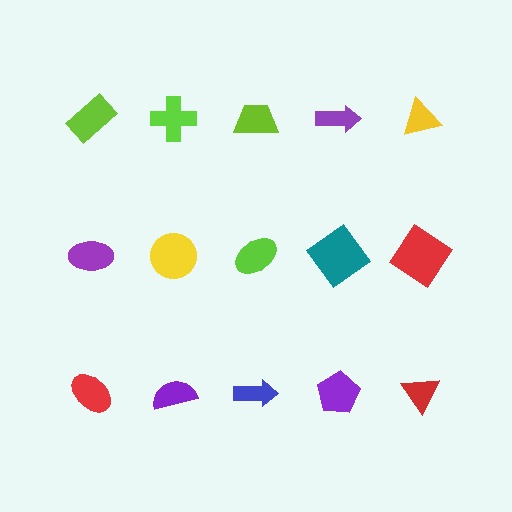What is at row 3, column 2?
A purple semicircle.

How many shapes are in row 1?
5 shapes.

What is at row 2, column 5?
A red diamond.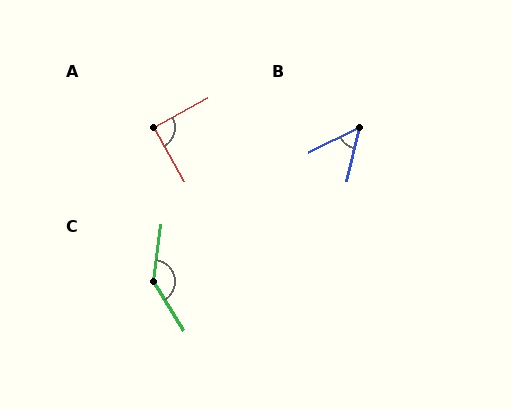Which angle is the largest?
C, at approximately 140 degrees.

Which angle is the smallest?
B, at approximately 50 degrees.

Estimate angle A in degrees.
Approximately 90 degrees.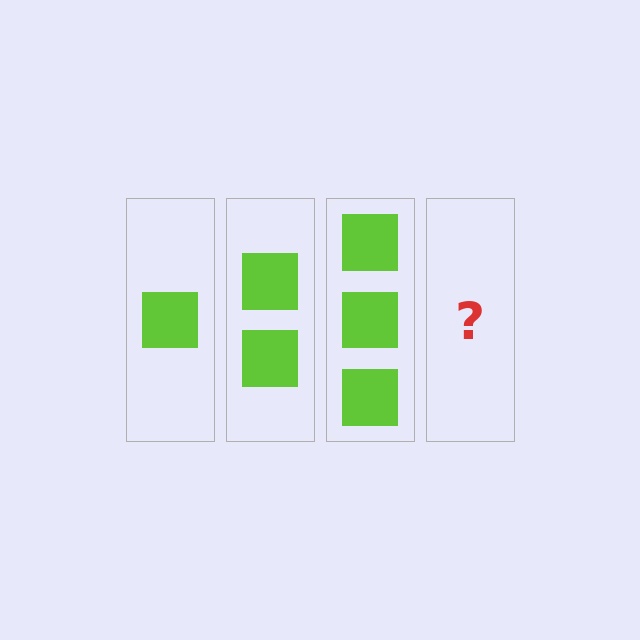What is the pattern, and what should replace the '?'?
The pattern is that each step adds one more square. The '?' should be 4 squares.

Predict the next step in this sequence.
The next step is 4 squares.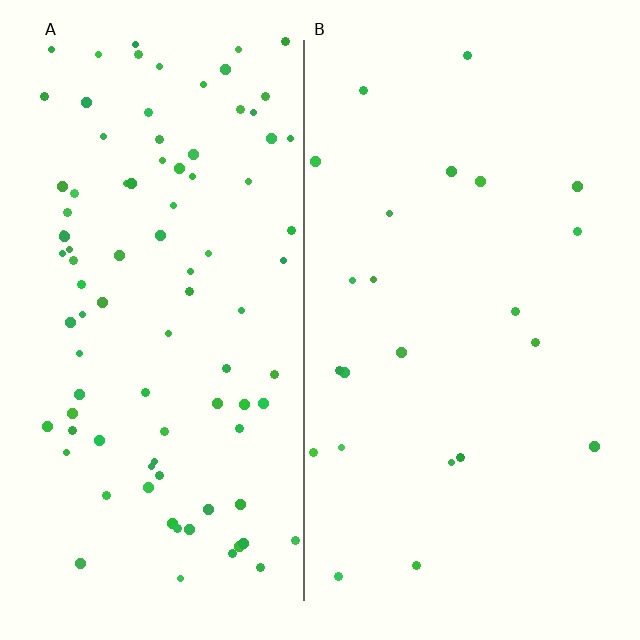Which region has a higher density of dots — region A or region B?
A (the left).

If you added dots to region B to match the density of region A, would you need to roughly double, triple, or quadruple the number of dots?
Approximately quadruple.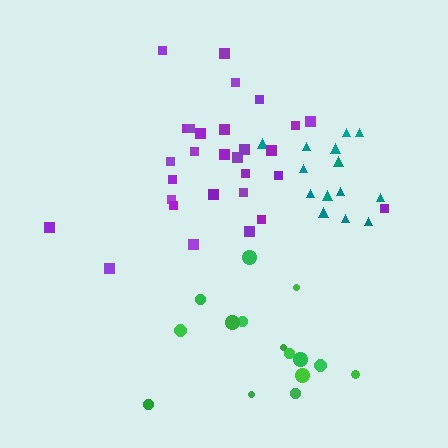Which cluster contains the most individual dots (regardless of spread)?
Purple (29).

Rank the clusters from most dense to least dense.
teal, green, purple.